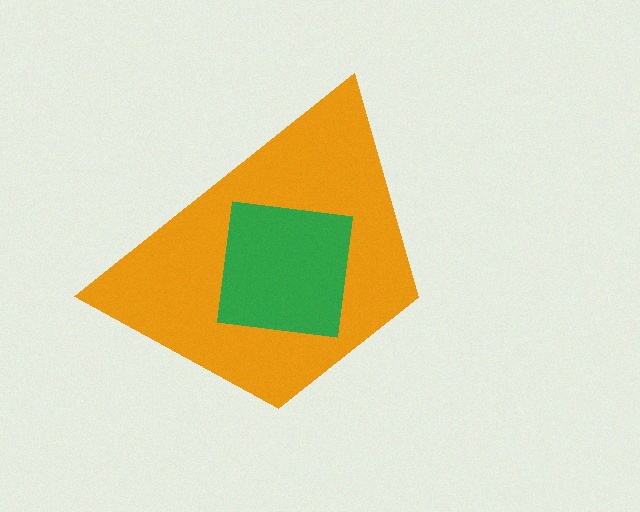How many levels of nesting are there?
2.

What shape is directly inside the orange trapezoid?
The green square.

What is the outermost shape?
The orange trapezoid.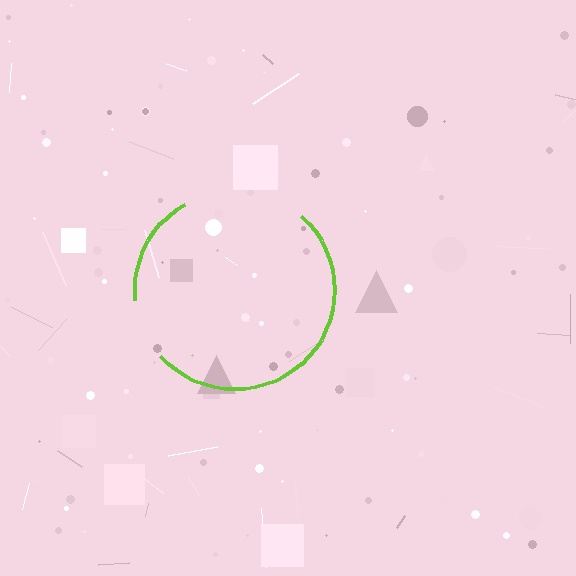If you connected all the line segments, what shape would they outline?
They would outline a circle.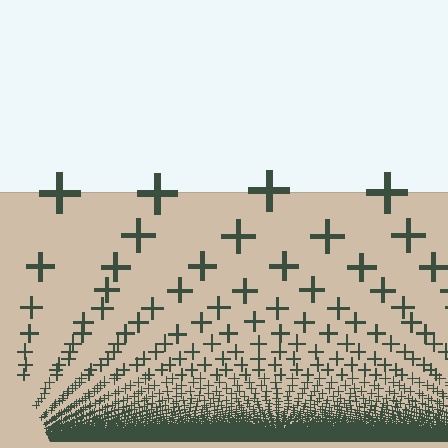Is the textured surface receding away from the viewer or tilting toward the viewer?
The surface appears to tilt toward the viewer. Texture elements get larger and sparser toward the top.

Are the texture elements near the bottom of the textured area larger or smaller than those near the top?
Smaller. The gradient is inverted — elements near the bottom are smaller and denser.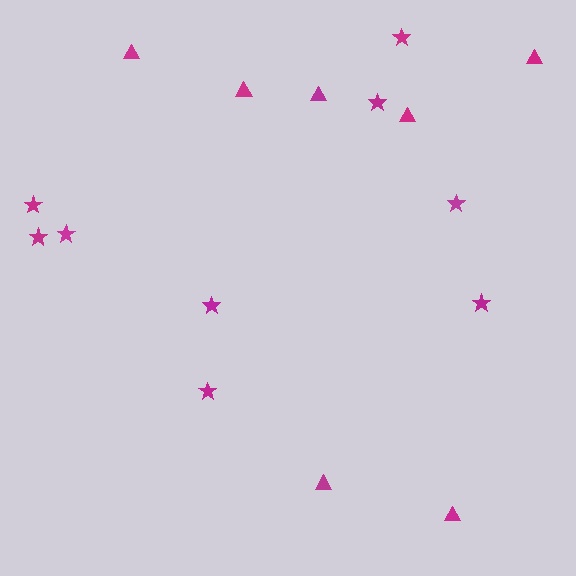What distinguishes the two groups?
There are 2 groups: one group of triangles (7) and one group of stars (9).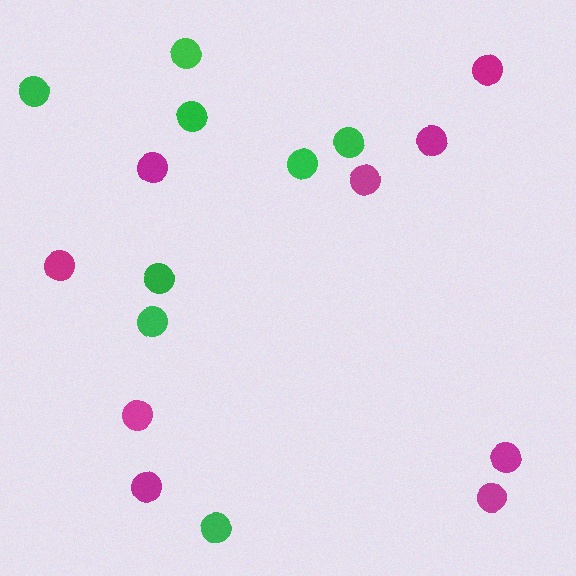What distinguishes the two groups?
There are 2 groups: one group of magenta circles (9) and one group of green circles (8).